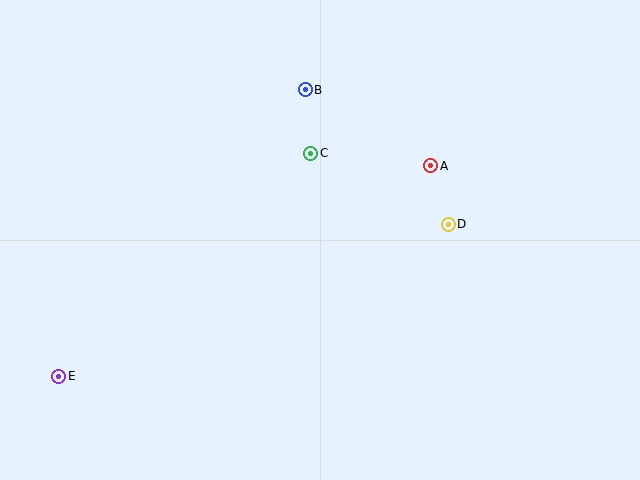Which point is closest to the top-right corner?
Point A is closest to the top-right corner.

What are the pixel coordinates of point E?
Point E is at (59, 376).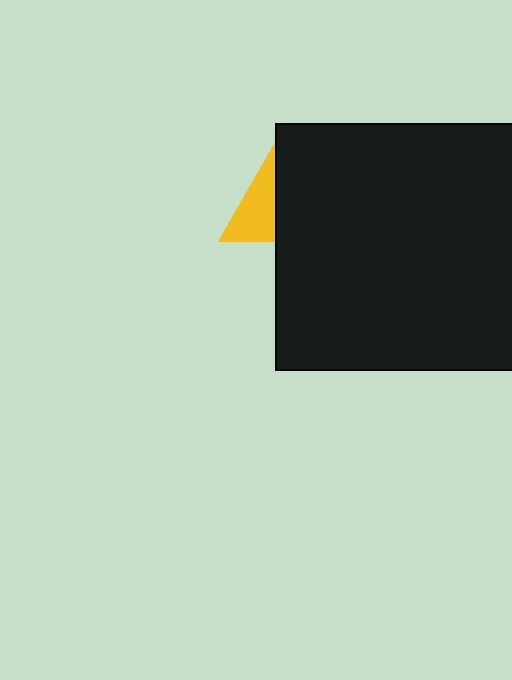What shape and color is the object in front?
The object in front is a black square.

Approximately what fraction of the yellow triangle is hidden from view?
Roughly 64% of the yellow triangle is hidden behind the black square.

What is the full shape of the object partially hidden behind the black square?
The partially hidden object is a yellow triangle.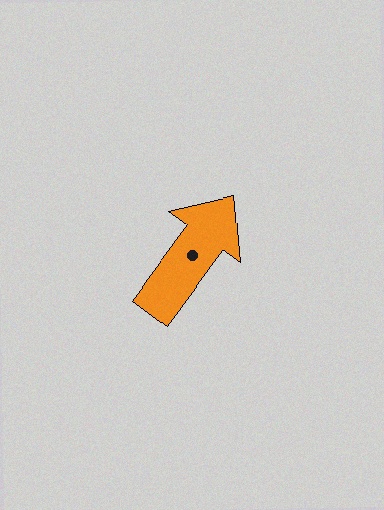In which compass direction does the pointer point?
Northeast.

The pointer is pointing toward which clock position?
Roughly 1 o'clock.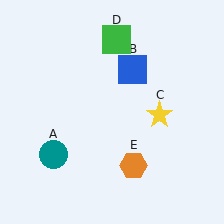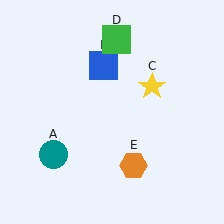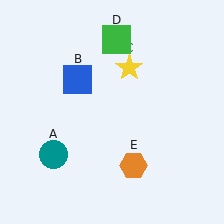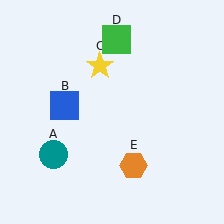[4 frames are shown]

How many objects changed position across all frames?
2 objects changed position: blue square (object B), yellow star (object C).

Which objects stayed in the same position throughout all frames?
Teal circle (object A) and green square (object D) and orange hexagon (object E) remained stationary.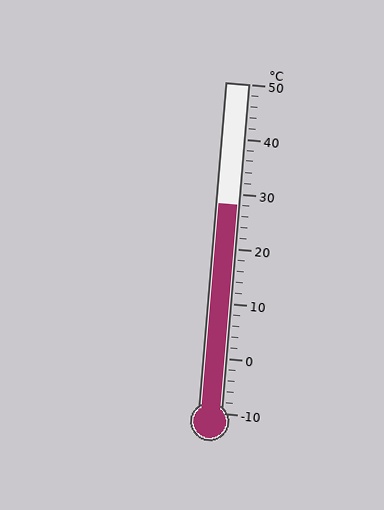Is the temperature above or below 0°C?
The temperature is above 0°C.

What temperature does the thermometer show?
The thermometer shows approximately 28°C.